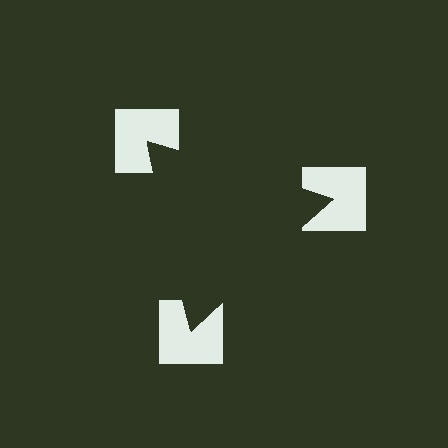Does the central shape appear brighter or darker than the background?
It typically appears slightly darker than the background, even though no actual brightness change is drawn.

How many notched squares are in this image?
There are 3 — one at each vertex of the illusory triangle.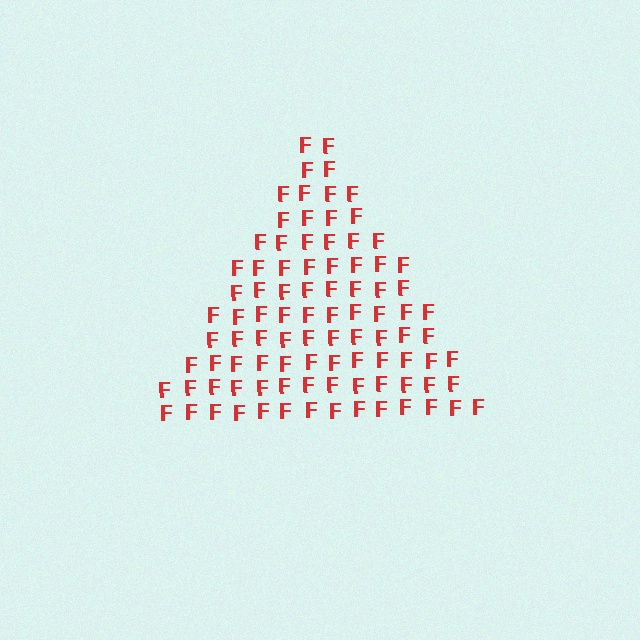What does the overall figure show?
The overall figure shows a triangle.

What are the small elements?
The small elements are letter F's.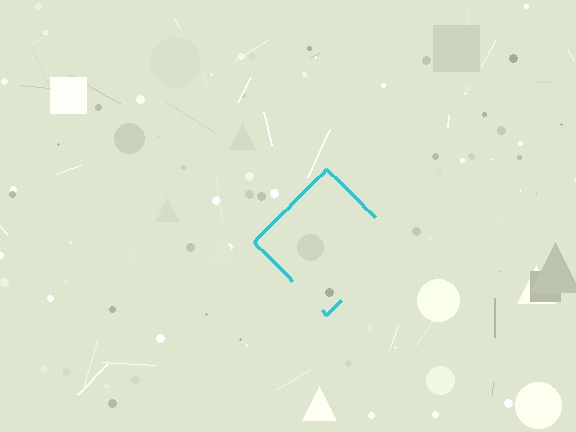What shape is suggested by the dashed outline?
The dashed outline suggests a diamond.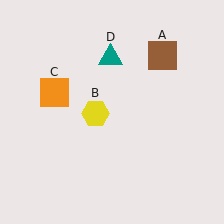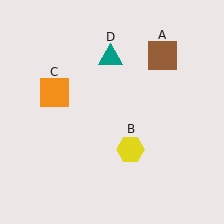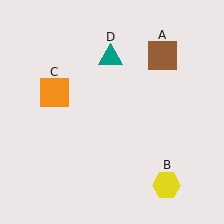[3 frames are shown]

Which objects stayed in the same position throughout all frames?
Brown square (object A) and orange square (object C) and teal triangle (object D) remained stationary.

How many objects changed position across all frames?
1 object changed position: yellow hexagon (object B).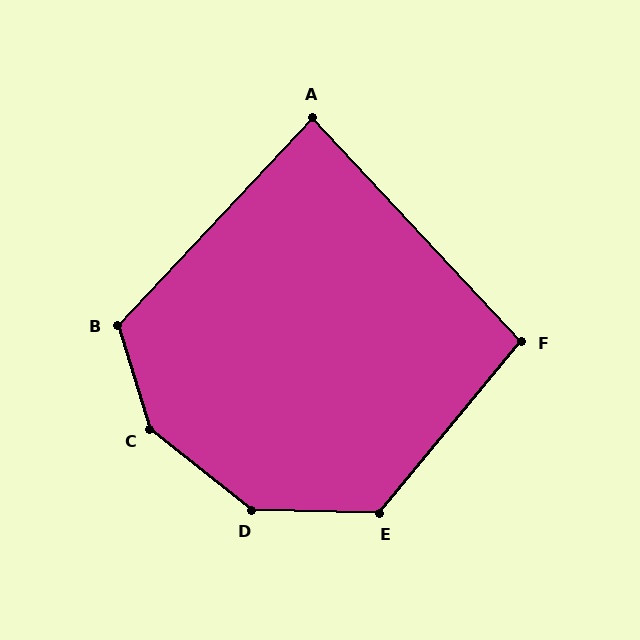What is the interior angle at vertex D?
Approximately 143 degrees (obtuse).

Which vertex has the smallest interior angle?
A, at approximately 86 degrees.